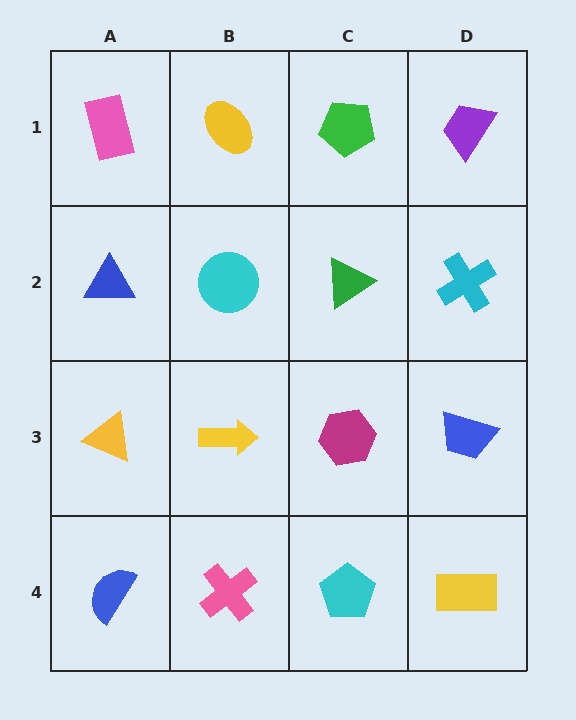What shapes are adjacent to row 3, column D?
A cyan cross (row 2, column D), a yellow rectangle (row 4, column D), a magenta hexagon (row 3, column C).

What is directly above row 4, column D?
A blue trapezoid.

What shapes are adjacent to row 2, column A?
A pink rectangle (row 1, column A), a yellow triangle (row 3, column A), a cyan circle (row 2, column B).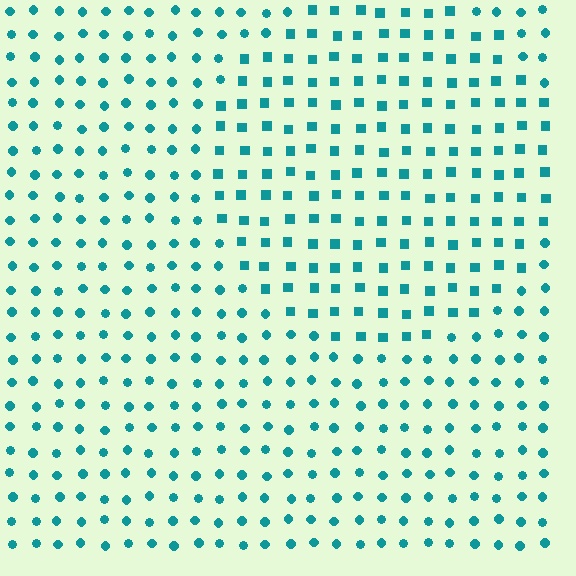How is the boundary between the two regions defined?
The boundary is defined by a change in element shape: squares inside vs. circles outside. All elements share the same color and spacing.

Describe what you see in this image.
The image is filled with small teal elements arranged in a uniform grid. A circle-shaped region contains squares, while the surrounding area contains circles. The boundary is defined purely by the change in element shape.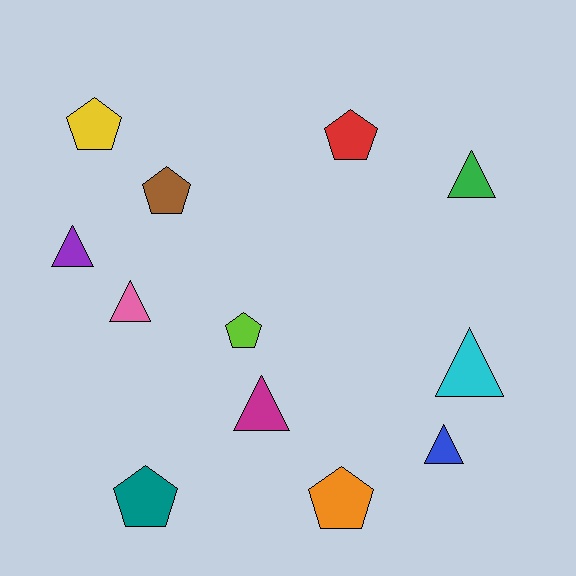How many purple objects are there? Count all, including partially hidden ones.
There is 1 purple object.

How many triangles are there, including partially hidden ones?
There are 6 triangles.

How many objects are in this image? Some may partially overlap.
There are 12 objects.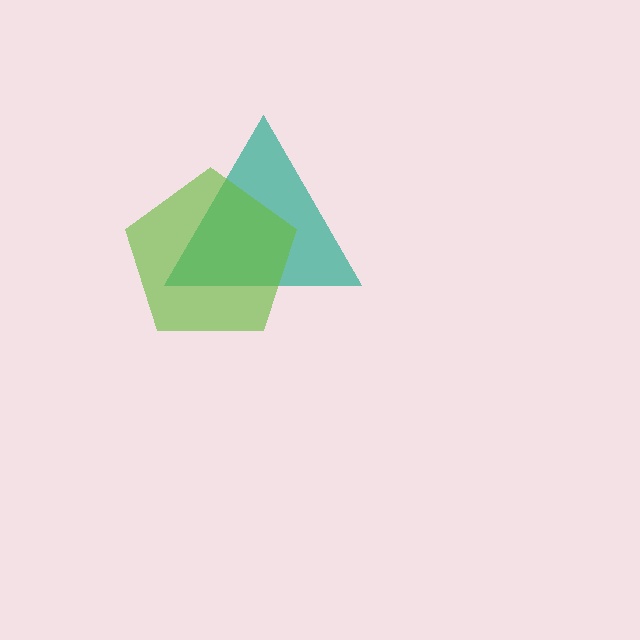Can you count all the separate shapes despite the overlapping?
Yes, there are 2 separate shapes.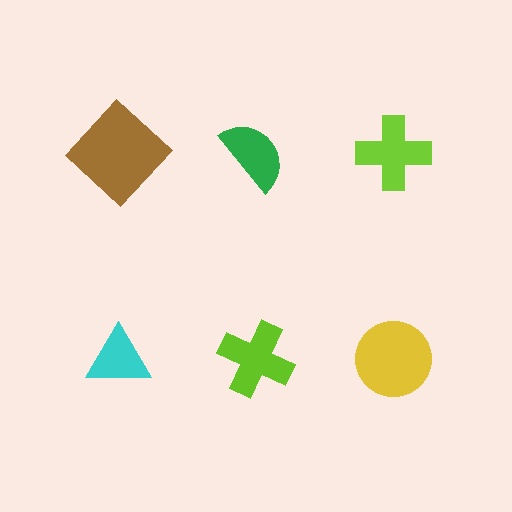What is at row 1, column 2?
A green semicircle.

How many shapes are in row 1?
3 shapes.